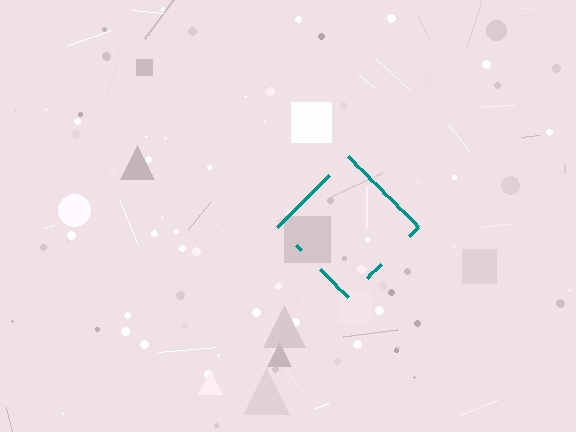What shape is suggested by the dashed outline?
The dashed outline suggests a diamond.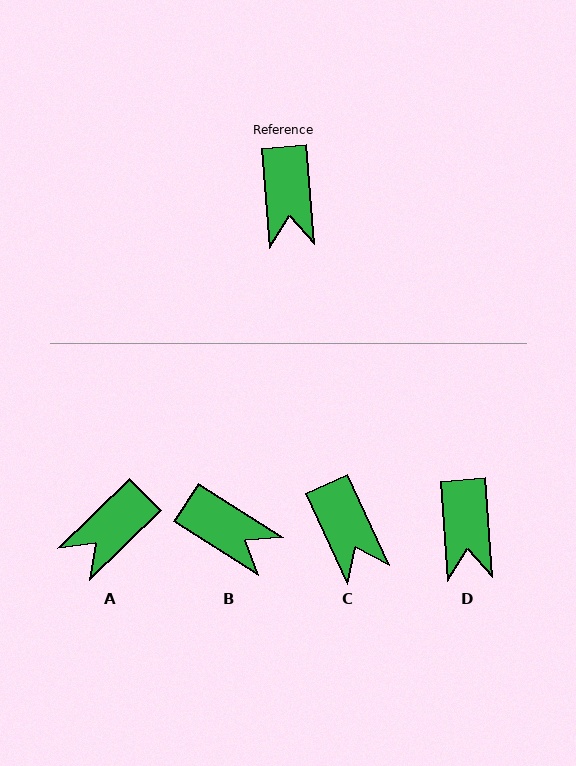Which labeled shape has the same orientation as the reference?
D.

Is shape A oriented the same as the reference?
No, it is off by about 50 degrees.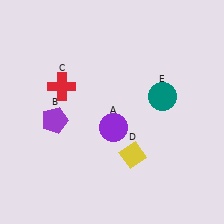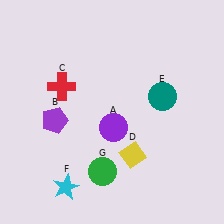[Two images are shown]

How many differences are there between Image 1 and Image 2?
There are 2 differences between the two images.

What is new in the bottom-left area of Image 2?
A green circle (G) was added in the bottom-left area of Image 2.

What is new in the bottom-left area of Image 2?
A cyan star (F) was added in the bottom-left area of Image 2.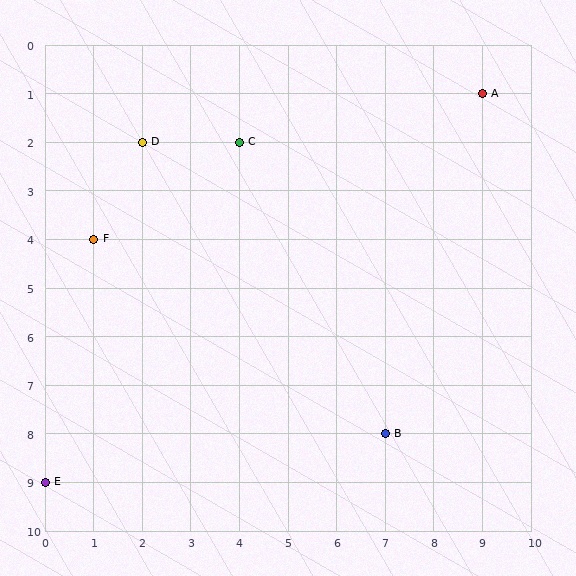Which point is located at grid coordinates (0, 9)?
Point E is at (0, 9).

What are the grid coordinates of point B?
Point B is at grid coordinates (7, 8).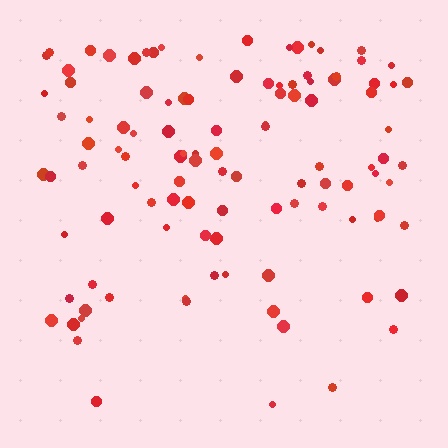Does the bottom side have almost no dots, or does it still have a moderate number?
Still a moderate number, just noticeably fewer than the top.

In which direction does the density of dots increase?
From bottom to top, with the top side densest.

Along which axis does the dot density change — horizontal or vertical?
Vertical.